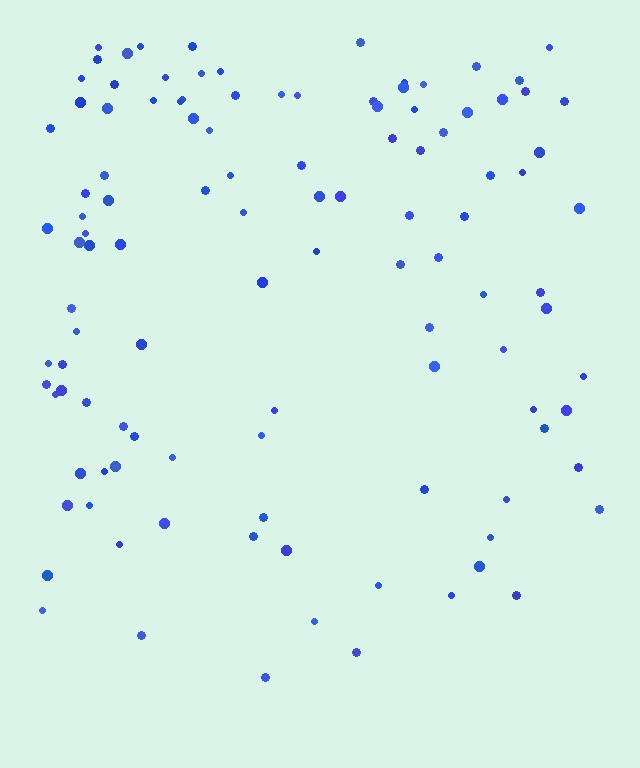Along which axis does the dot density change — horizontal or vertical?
Vertical.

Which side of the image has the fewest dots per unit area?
The bottom.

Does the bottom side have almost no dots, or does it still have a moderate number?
Still a moderate number, just noticeably fewer than the top.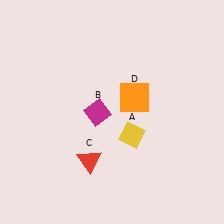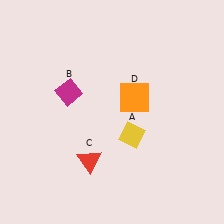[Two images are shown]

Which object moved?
The magenta diamond (B) moved left.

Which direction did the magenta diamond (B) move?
The magenta diamond (B) moved left.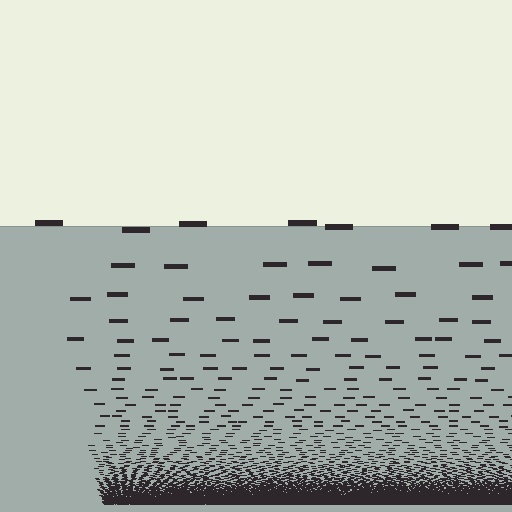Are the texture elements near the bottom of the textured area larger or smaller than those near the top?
Smaller. The gradient is inverted — elements near the bottom are smaller and denser.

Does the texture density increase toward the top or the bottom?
Density increases toward the bottom.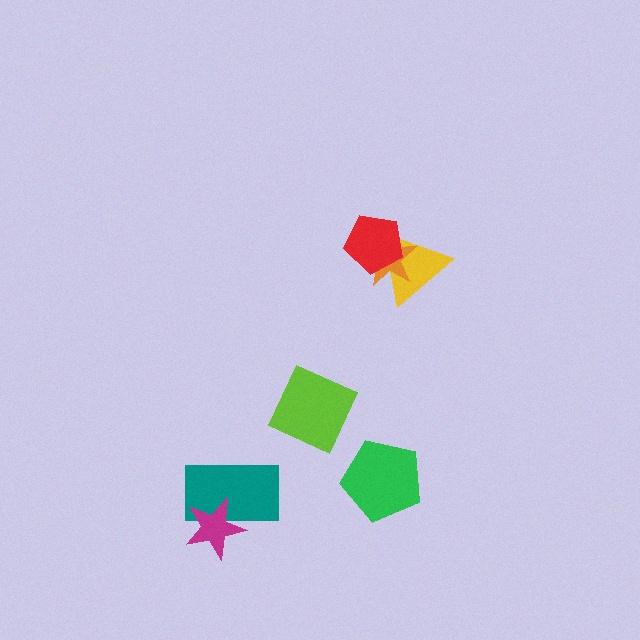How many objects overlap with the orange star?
2 objects overlap with the orange star.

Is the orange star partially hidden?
Yes, it is partially covered by another shape.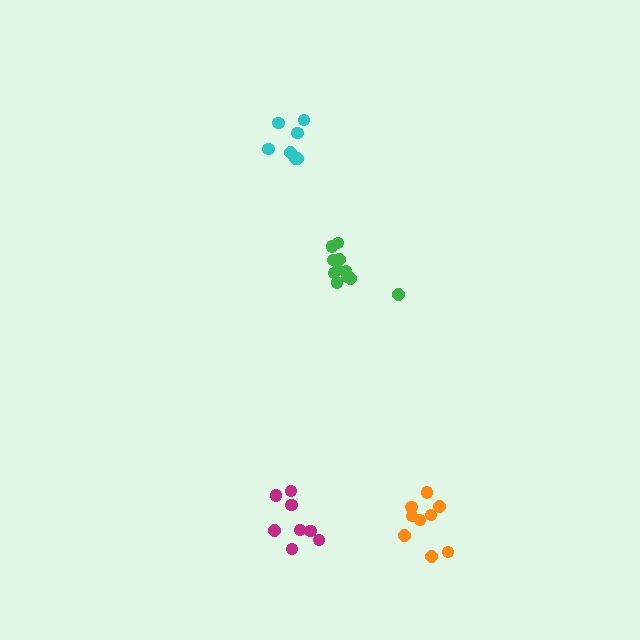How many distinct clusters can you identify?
There are 4 distinct clusters.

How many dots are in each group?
Group 1: 9 dots, Group 2: 11 dots, Group 3: 8 dots, Group 4: 7 dots (35 total).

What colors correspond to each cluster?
The clusters are colored: orange, green, magenta, cyan.